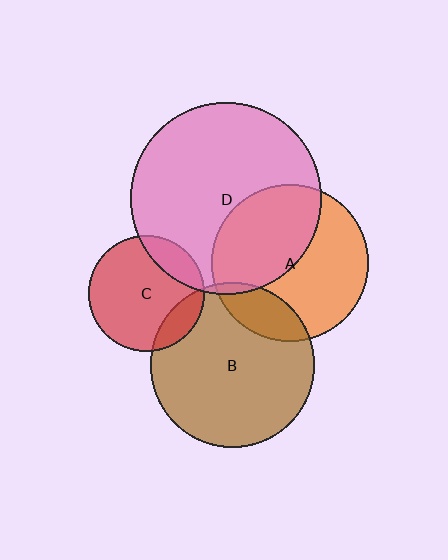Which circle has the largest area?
Circle D (pink).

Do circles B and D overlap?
Yes.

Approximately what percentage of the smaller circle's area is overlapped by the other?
Approximately 5%.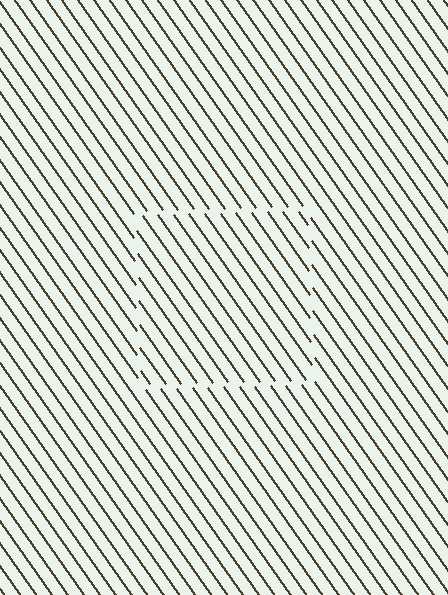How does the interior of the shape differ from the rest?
The interior of the shape contains the same grating, shifted by half a period — the contour is defined by the phase discontinuity where line-ends from the inner and outer gratings abut.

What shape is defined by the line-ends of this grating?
An illusory square. The interior of the shape contains the same grating, shifted by half a period — the contour is defined by the phase discontinuity where line-ends from the inner and outer gratings abut.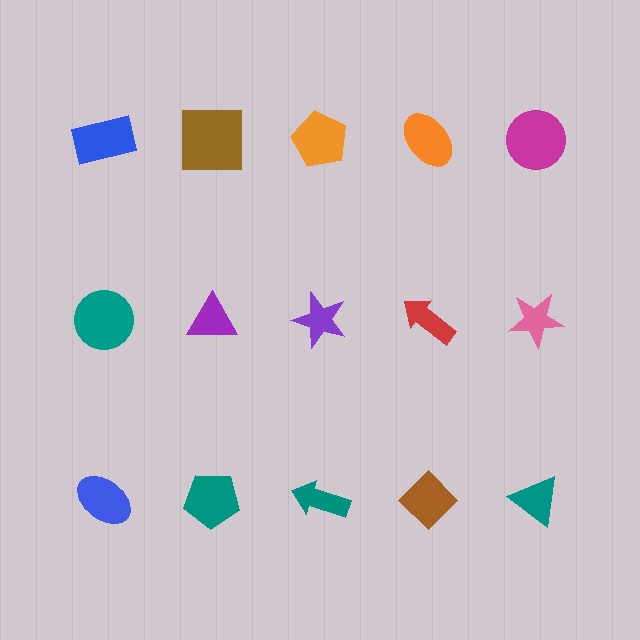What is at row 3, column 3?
A teal arrow.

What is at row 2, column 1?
A teal circle.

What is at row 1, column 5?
A magenta circle.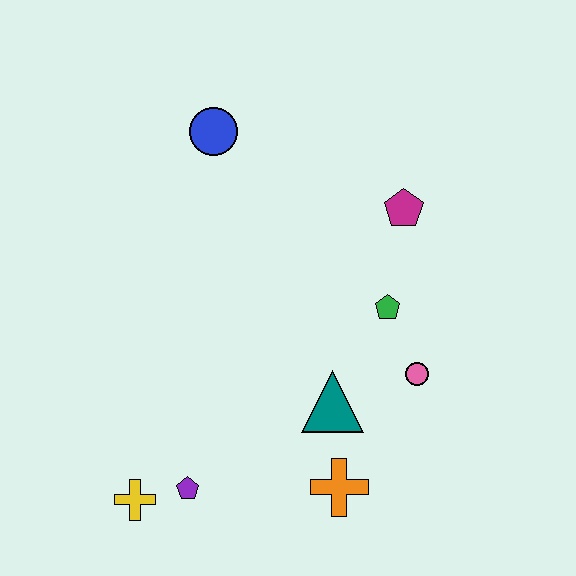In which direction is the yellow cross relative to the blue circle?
The yellow cross is below the blue circle.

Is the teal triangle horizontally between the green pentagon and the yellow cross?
Yes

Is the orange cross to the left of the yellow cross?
No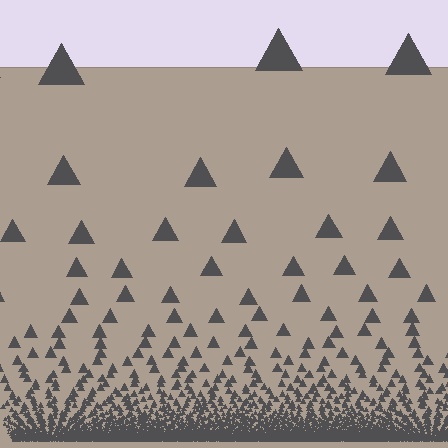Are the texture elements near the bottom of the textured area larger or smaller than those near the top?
Smaller. The gradient is inverted — elements near the bottom are smaller and denser.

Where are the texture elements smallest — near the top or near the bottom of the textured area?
Near the bottom.